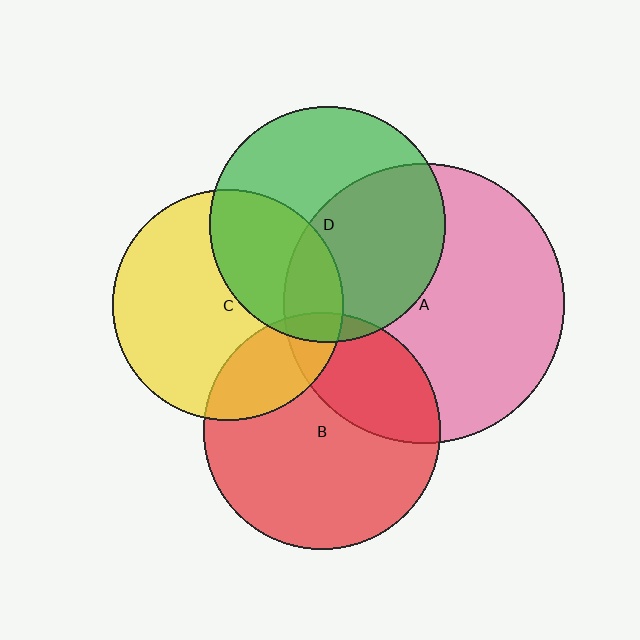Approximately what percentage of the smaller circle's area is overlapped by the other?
Approximately 35%.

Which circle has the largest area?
Circle A (pink).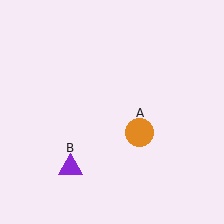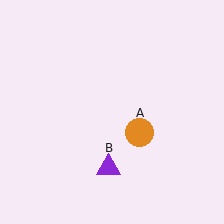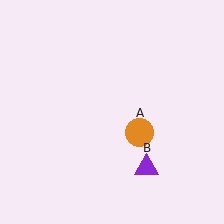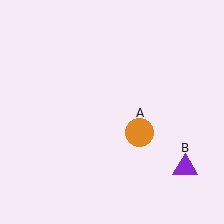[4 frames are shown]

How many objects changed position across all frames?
1 object changed position: purple triangle (object B).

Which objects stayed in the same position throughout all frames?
Orange circle (object A) remained stationary.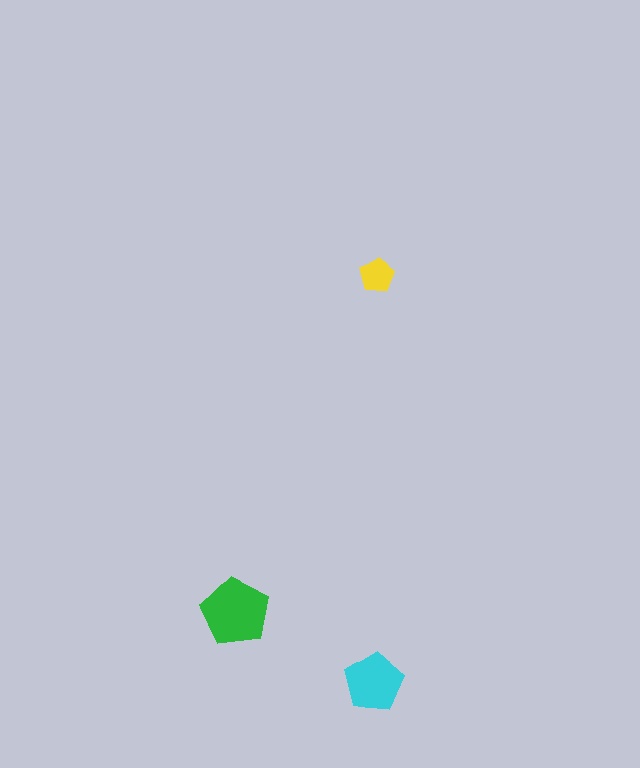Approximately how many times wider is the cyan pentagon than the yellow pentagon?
About 1.5 times wider.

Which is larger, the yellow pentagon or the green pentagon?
The green one.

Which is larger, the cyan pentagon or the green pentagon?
The green one.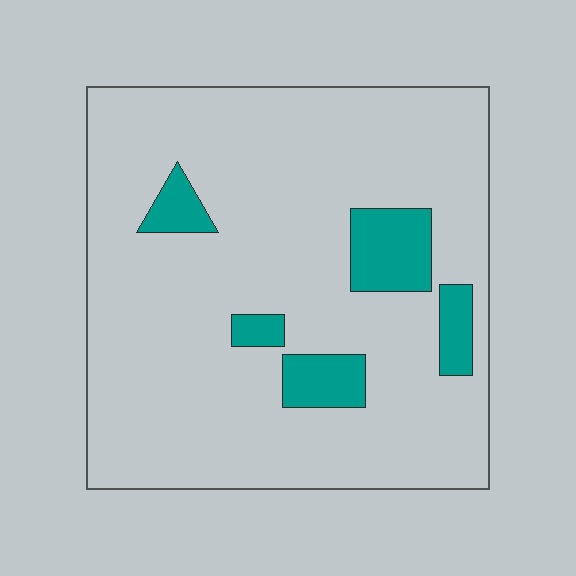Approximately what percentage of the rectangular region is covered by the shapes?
Approximately 10%.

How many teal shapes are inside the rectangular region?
5.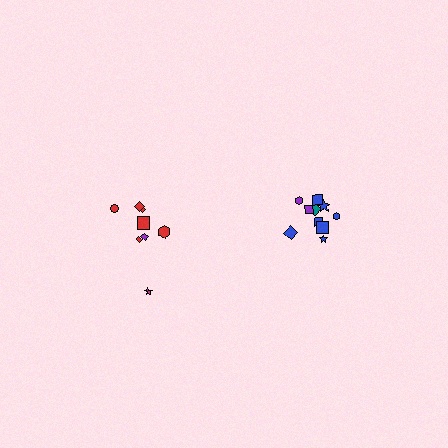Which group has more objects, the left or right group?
The right group.